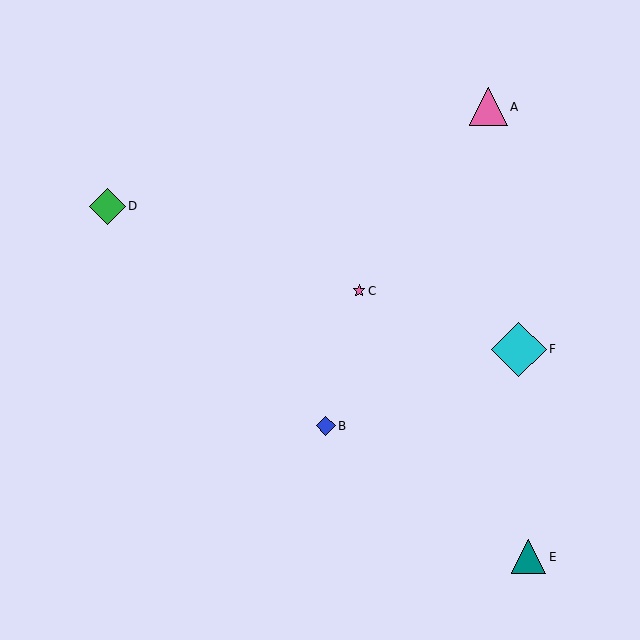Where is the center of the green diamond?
The center of the green diamond is at (108, 206).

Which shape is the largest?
The cyan diamond (labeled F) is the largest.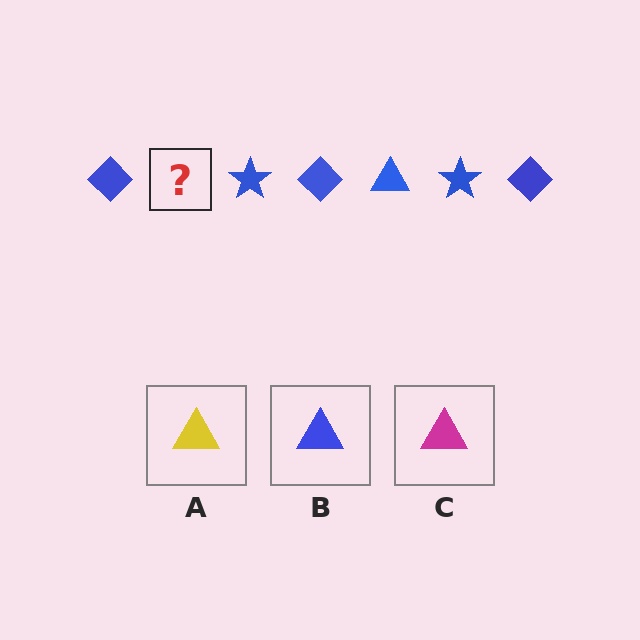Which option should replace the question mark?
Option B.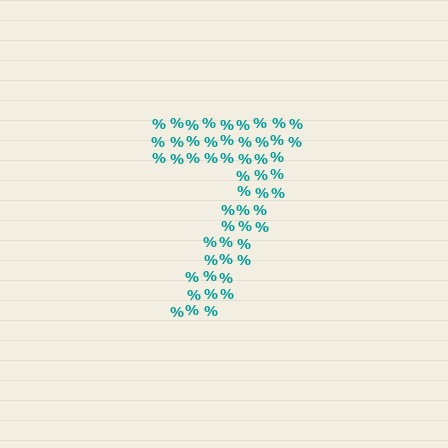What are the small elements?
The small elements are percent signs.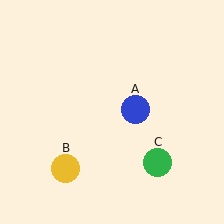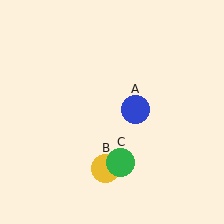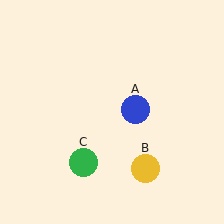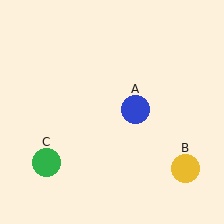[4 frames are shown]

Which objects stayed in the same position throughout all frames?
Blue circle (object A) remained stationary.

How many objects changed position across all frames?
2 objects changed position: yellow circle (object B), green circle (object C).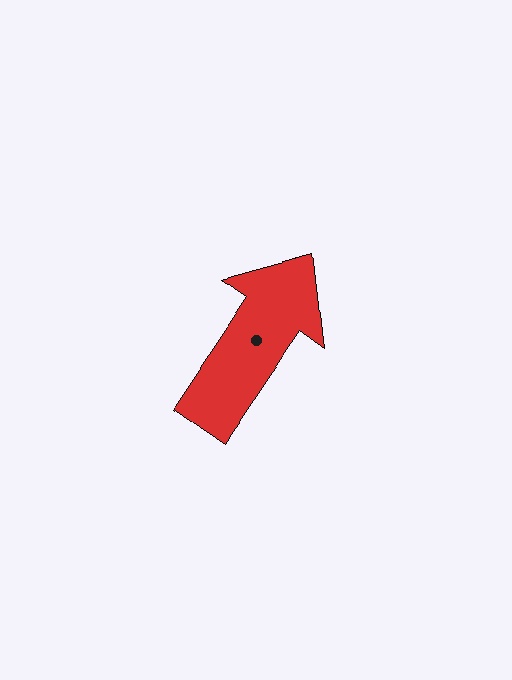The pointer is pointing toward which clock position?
Roughly 1 o'clock.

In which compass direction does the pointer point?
Northeast.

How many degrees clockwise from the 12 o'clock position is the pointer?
Approximately 34 degrees.